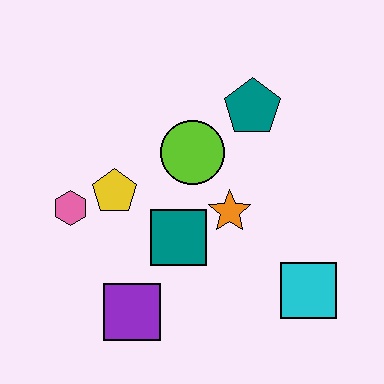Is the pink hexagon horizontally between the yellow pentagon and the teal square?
No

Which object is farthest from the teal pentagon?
The purple square is farthest from the teal pentagon.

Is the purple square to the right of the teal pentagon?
No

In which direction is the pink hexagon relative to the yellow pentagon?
The pink hexagon is to the left of the yellow pentagon.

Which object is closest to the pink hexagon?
The yellow pentagon is closest to the pink hexagon.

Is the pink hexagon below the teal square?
No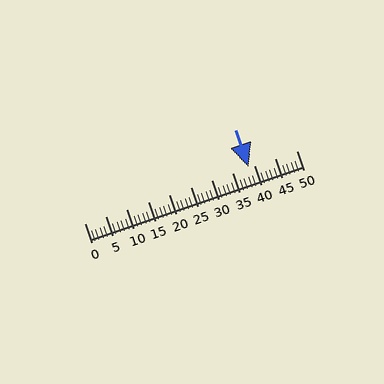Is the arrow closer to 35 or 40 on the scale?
The arrow is closer to 40.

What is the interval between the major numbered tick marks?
The major tick marks are spaced 5 units apart.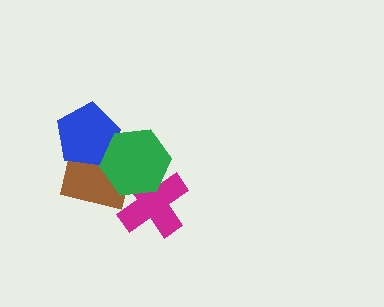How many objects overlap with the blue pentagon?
2 objects overlap with the blue pentagon.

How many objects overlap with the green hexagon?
3 objects overlap with the green hexagon.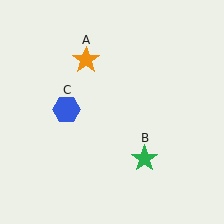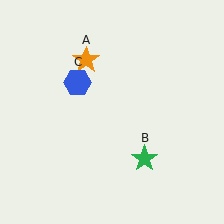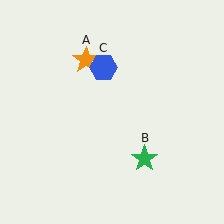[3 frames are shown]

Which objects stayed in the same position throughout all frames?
Orange star (object A) and green star (object B) remained stationary.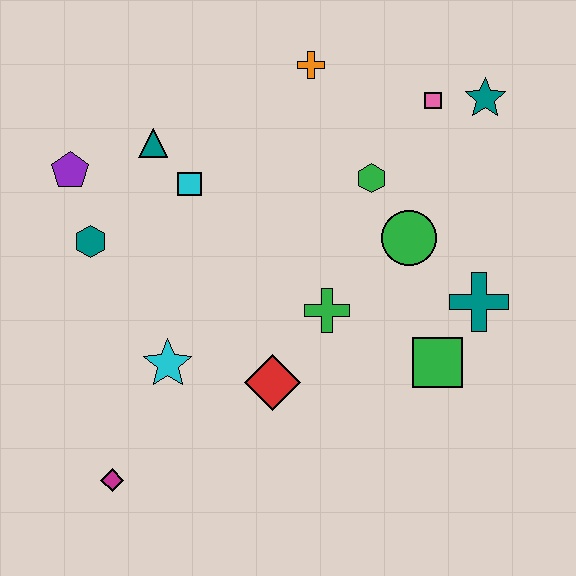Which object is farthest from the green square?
The purple pentagon is farthest from the green square.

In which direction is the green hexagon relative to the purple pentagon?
The green hexagon is to the right of the purple pentagon.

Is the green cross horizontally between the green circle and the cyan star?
Yes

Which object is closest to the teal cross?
The green square is closest to the teal cross.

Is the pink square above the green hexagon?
Yes